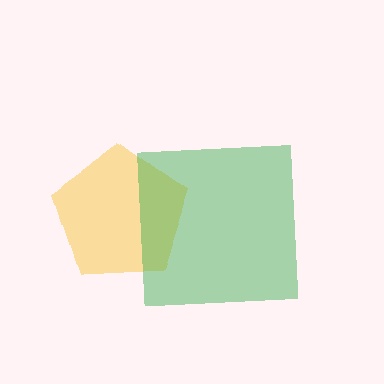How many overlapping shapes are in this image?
There are 2 overlapping shapes in the image.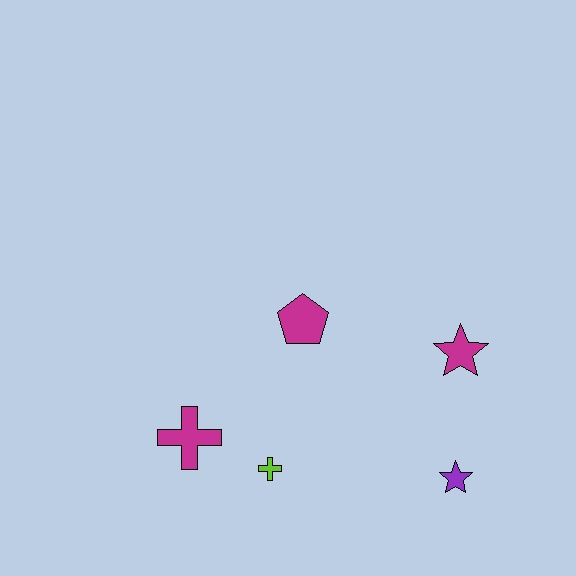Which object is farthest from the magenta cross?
The magenta star is farthest from the magenta cross.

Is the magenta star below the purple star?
No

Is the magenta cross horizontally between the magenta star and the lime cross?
No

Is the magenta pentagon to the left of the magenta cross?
No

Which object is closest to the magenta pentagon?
The lime cross is closest to the magenta pentagon.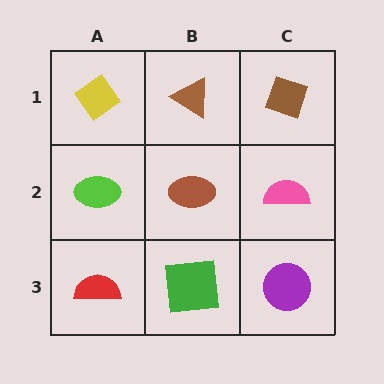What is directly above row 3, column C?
A pink semicircle.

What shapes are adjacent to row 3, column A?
A lime ellipse (row 2, column A), a green square (row 3, column B).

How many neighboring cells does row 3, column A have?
2.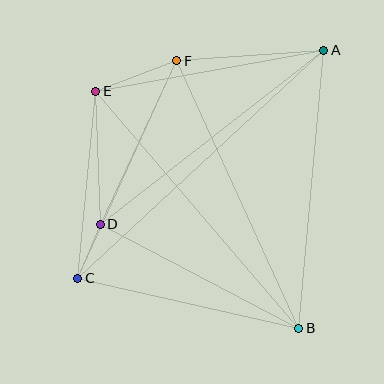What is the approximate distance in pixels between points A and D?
The distance between A and D is approximately 283 pixels.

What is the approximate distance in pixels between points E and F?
The distance between E and F is approximately 87 pixels.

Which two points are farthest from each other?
Points A and C are farthest from each other.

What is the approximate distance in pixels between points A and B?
The distance between A and B is approximately 279 pixels.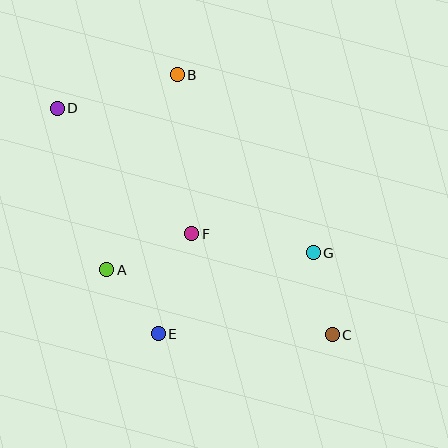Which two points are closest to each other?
Points A and E are closest to each other.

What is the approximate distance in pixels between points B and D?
The distance between B and D is approximately 125 pixels.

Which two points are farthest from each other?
Points C and D are farthest from each other.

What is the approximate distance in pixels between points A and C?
The distance between A and C is approximately 234 pixels.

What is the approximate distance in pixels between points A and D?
The distance between A and D is approximately 169 pixels.